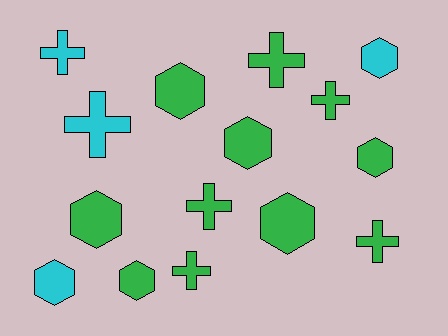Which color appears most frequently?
Green, with 11 objects.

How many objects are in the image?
There are 15 objects.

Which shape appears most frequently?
Hexagon, with 8 objects.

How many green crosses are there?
There are 5 green crosses.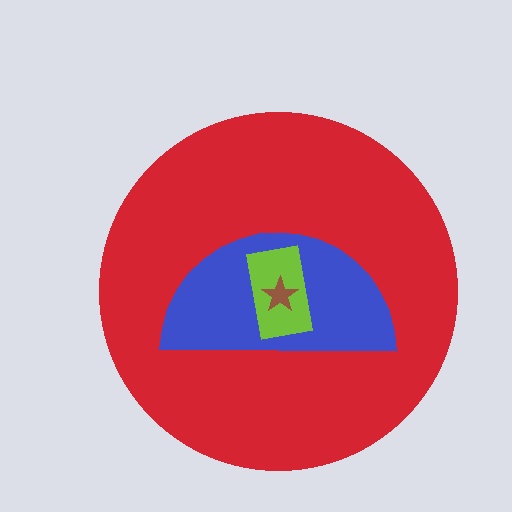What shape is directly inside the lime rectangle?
The brown star.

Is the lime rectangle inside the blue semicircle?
Yes.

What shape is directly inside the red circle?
The blue semicircle.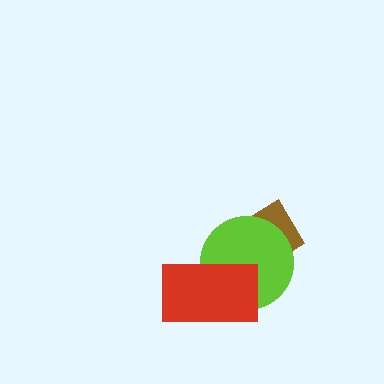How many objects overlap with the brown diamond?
1 object overlaps with the brown diamond.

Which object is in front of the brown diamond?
The lime circle is in front of the brown diamond.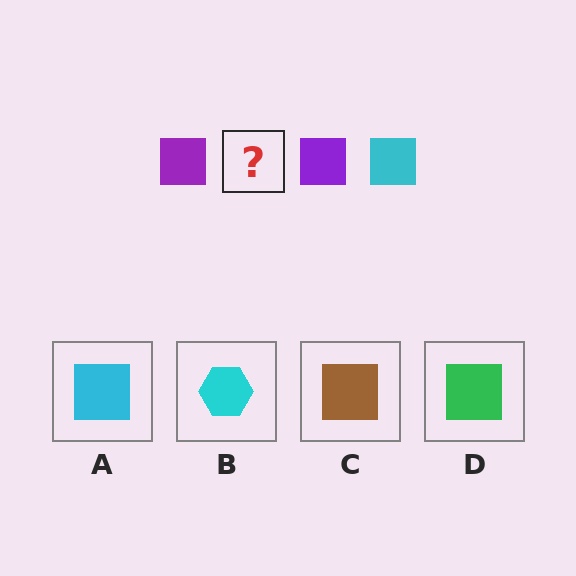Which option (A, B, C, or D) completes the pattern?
A.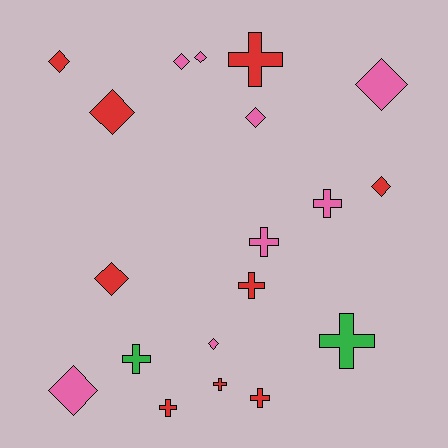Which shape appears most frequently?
Diamond, with 10 objects.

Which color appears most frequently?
Red, with 9 objects.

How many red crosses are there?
There are 5 red crosses.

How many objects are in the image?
There are 19 objects.